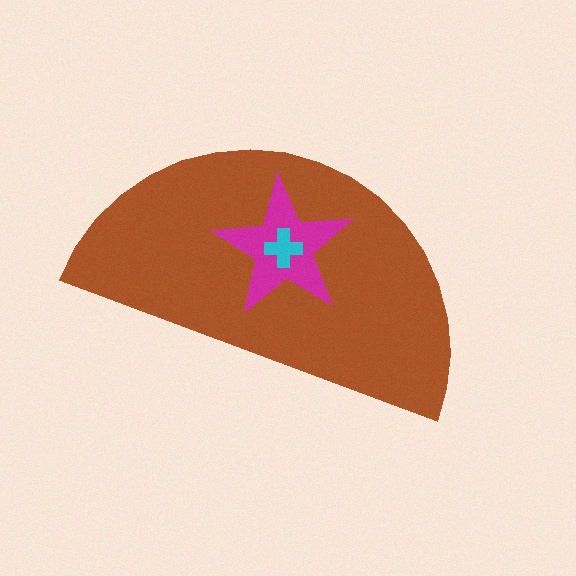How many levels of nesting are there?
3.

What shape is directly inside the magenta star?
The cyan cross.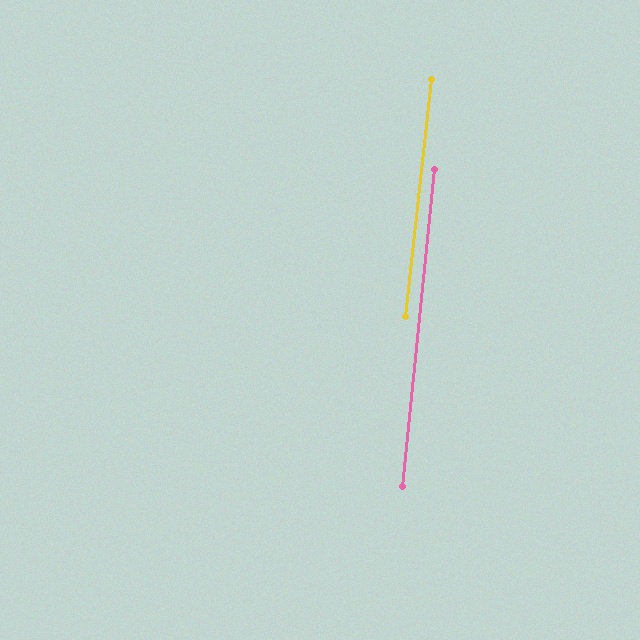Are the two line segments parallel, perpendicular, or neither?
Parallel — their directions differ by only 0.5°.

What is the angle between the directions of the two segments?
Approximately 1 degree.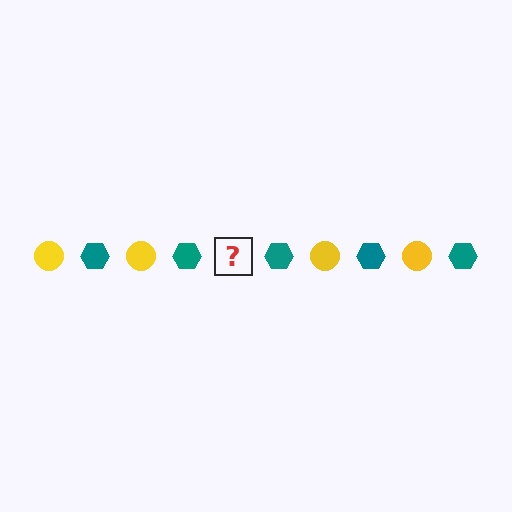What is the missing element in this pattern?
The missing element is a yellow circle.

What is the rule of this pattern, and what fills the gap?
The rule is that the pattern alternates between yellow circle and teal hexagon. The gap should be filled with a yellow circle.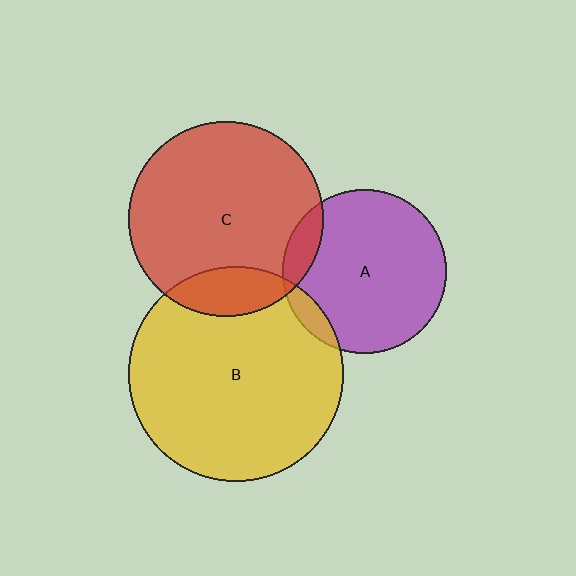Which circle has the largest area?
Circle B (yellow).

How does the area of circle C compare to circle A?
Approximately 1.4 times.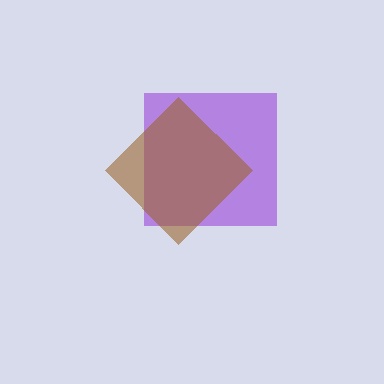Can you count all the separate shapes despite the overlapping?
Yes, there are 2 separate shapes.